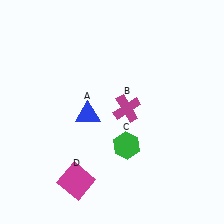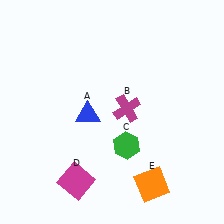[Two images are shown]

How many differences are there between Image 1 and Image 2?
There is 1 difference between the two images.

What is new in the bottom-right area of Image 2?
An orange square (E) was added in the bottom-right area of Image 2.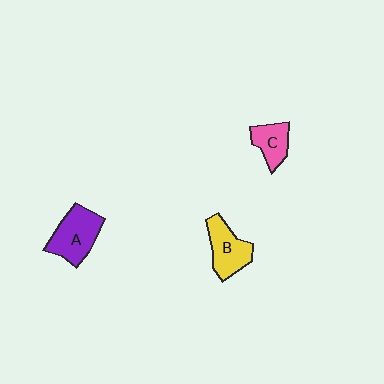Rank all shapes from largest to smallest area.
From largest to smallest: A (purple), B (yellow), C (pink).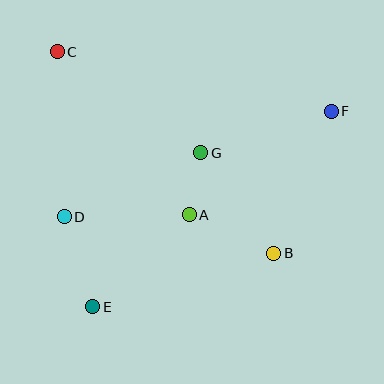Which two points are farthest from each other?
Points E and F are farthest from each other.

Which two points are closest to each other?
Points A and G are closest to each other.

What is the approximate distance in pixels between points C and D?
The distance between C and D is approximately 165 pixels.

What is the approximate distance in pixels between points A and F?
The distance between A and F is approximately 175 pixels.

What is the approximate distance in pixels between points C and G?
The distance between C and G is approximately 176 pixels.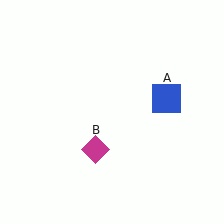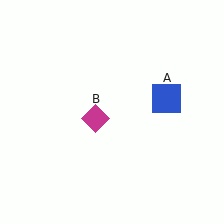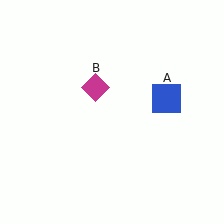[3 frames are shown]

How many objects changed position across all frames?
1 object changed position: magenta diamond (object B).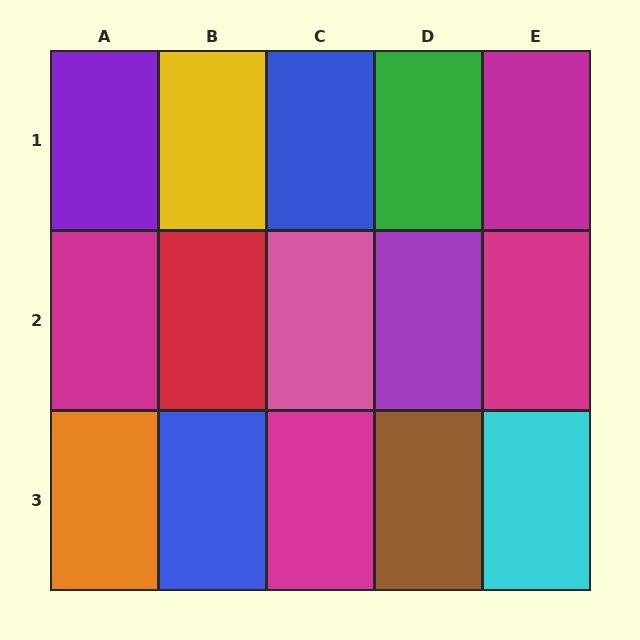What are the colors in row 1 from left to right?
Purple, yellow, blue, green, magenta.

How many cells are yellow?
1 cell is yellow.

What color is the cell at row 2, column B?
Red.